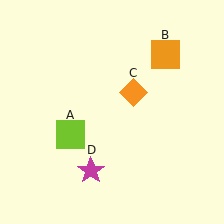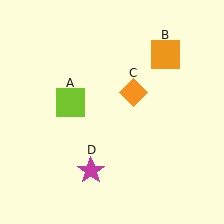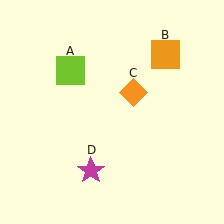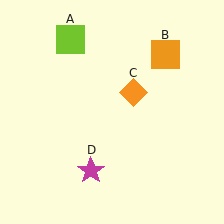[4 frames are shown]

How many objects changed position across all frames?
1 object changed position: lime square (object A).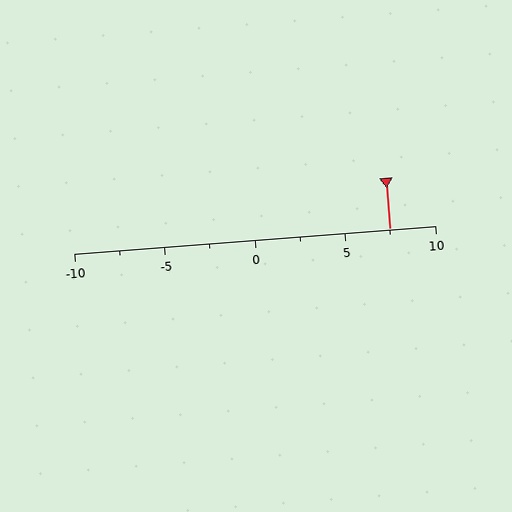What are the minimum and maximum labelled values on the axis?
The axis runs from -10 to 10.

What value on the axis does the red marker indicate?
The marker indicates approximately 7.5.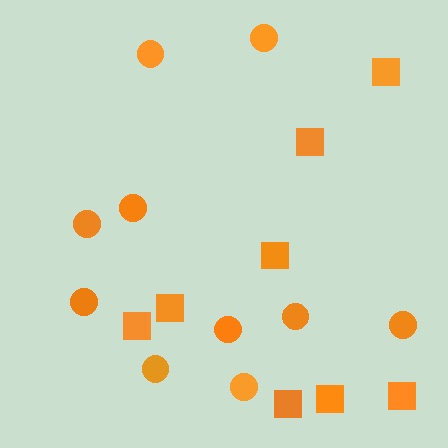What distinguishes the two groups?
There are 2 groups: one group of squares (8) and one group of circles (10).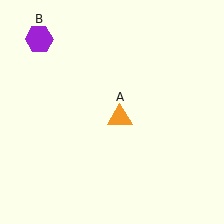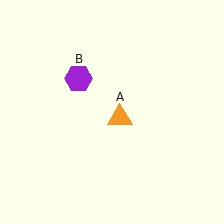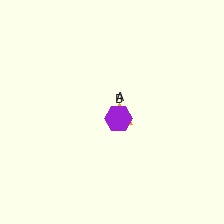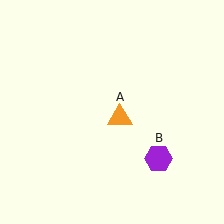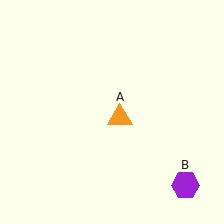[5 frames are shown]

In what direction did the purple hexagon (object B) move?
The purple hexagon (object B) moved down and to the right.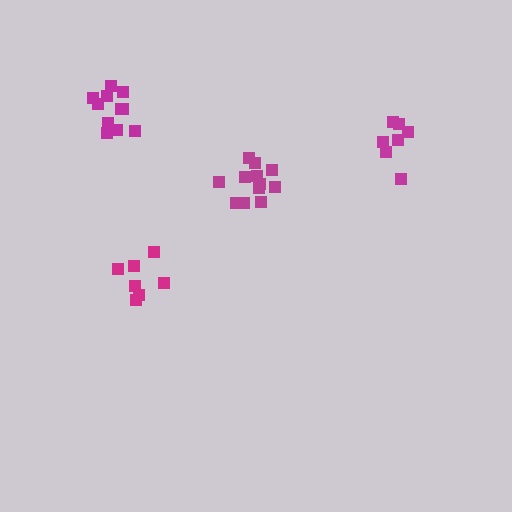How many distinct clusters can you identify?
There are 4 distinct clusters.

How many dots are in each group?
Group 1: 7 dots, Group 2: 12 dots, Group 3: 11 dots, Group 4: 7 dots (37 total).